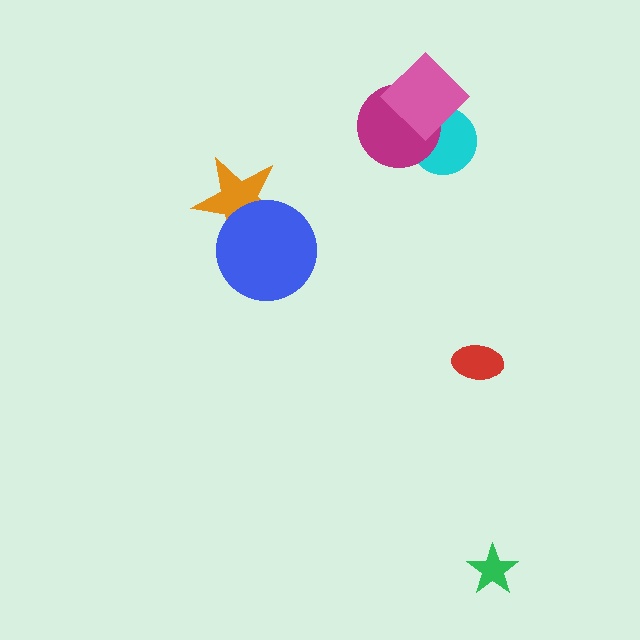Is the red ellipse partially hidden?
No, no other shape covers it.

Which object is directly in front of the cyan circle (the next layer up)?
The magenta circle is directly in front of the cyan circle.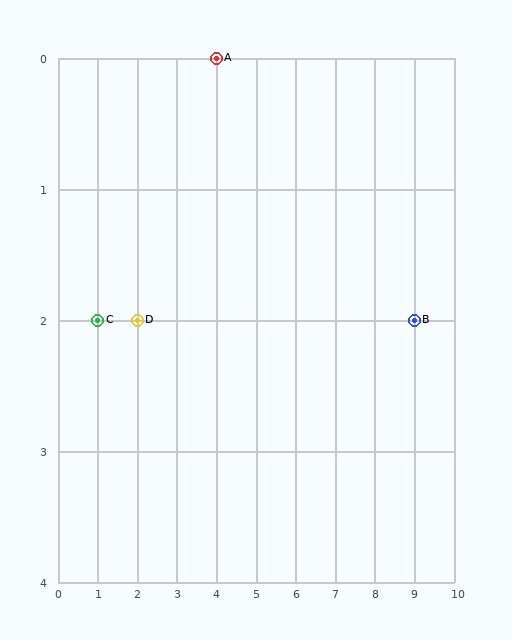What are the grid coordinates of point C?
Point C is at grid coordinates (1, 2).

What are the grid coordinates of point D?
Point D is at grid coordinates (2, 2).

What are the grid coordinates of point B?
Point B is at grid coordinates (9, 2).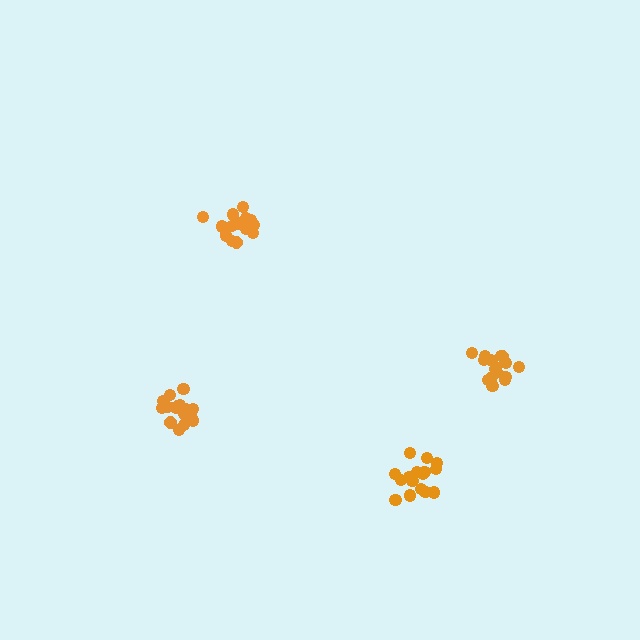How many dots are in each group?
Group 1: 16 dots, Group 2: 15 dots, Group 3: 19 dots, Group 4: 16 dots (66 total).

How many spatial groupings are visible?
There are 4 spatial groupings.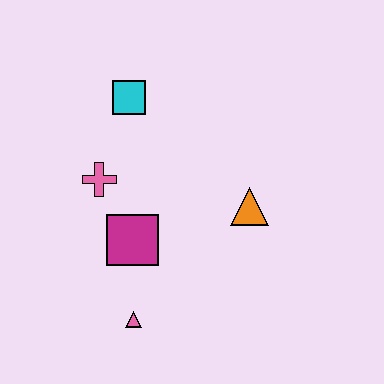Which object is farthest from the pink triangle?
The cyan square is farthest from the pink triangle.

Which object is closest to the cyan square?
The pink cross is closest to the cyan square.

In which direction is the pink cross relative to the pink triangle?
The pink cross is above the pink triangle.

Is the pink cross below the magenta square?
No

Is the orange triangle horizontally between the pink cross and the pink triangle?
No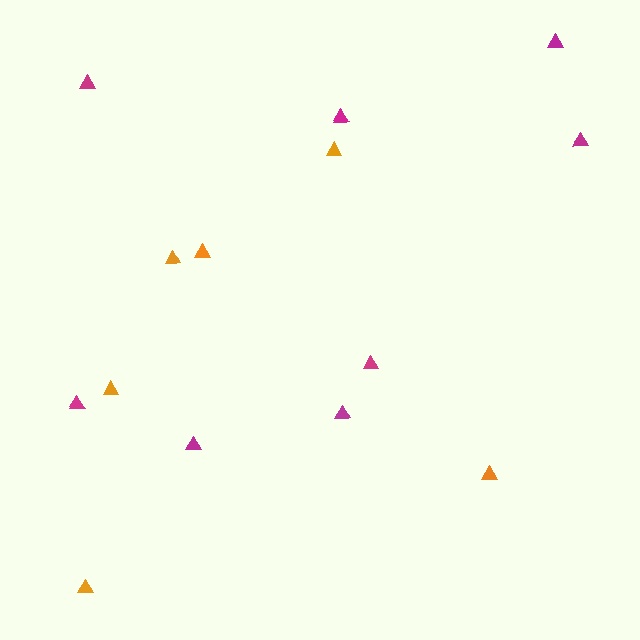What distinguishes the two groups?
There are 2 groups: one group of orange triangles (6) and one group of magenta triangles (8).